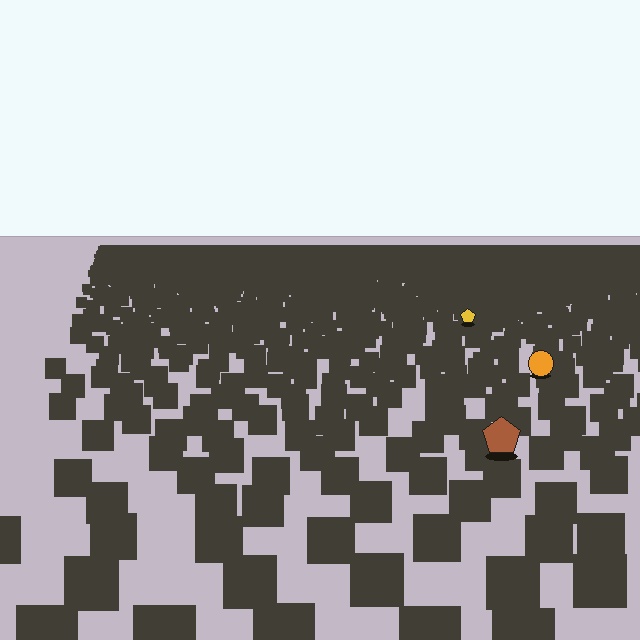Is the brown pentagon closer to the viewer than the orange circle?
Yes. The brown pentagon is closer — you can tell from the texture gradient: the ground texture is coarser near it.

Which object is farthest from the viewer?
The yellow pentagon is farthest from the viewer. It appears smaller and the ground texture around it is denser.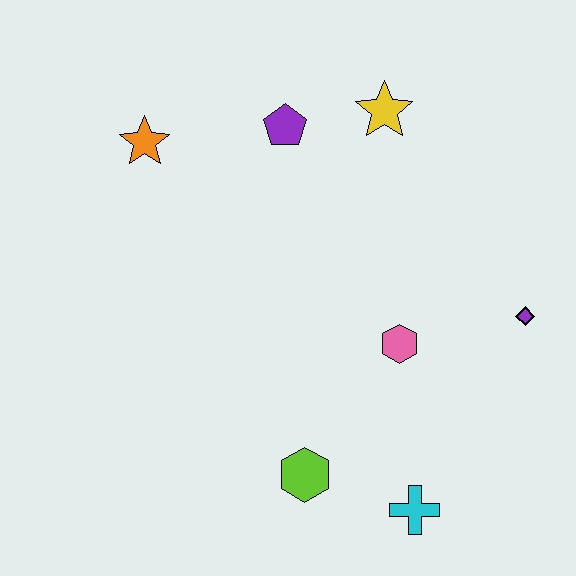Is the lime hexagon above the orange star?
No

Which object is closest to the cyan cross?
The lime hexagon is closest to the cyan cross.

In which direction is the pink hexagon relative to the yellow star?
The pink hexagon is below the yellow star.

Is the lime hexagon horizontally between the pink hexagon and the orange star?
Yes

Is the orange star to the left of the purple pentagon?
Yes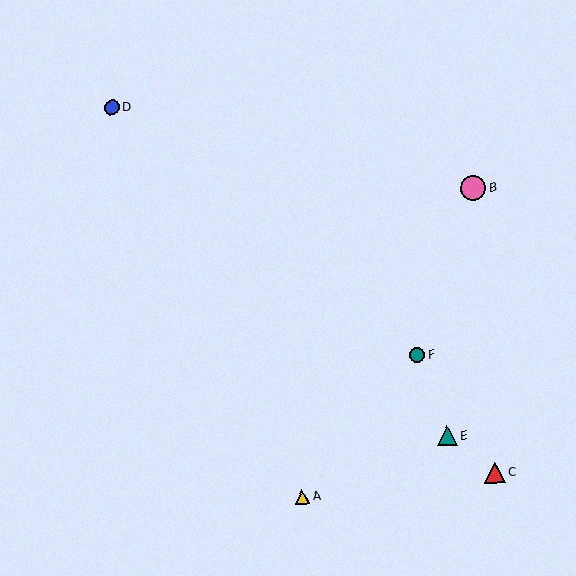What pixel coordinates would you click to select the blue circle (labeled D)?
Click at (112, 108) to select the blue circle D.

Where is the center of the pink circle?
The center of the pink circle is at (473, 189).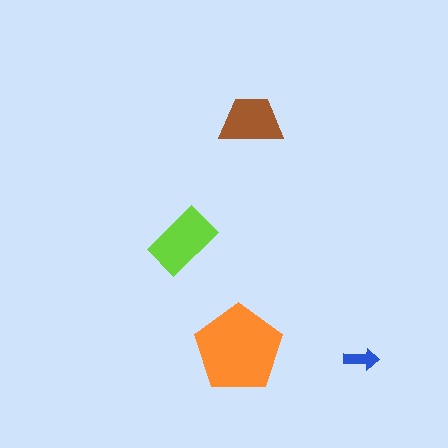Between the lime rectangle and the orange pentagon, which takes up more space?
The orange pentagon.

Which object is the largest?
The orange pentagon.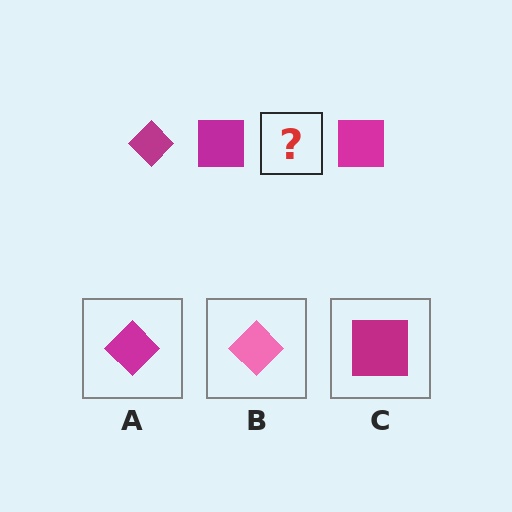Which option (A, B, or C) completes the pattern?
A.